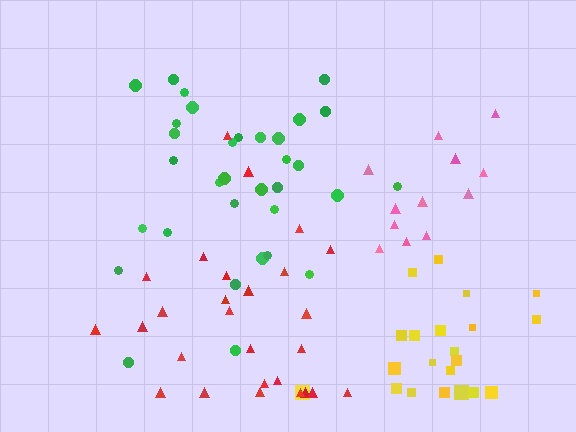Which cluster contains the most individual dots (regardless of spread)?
Green (33).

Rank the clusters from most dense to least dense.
red, green, pink, yellow.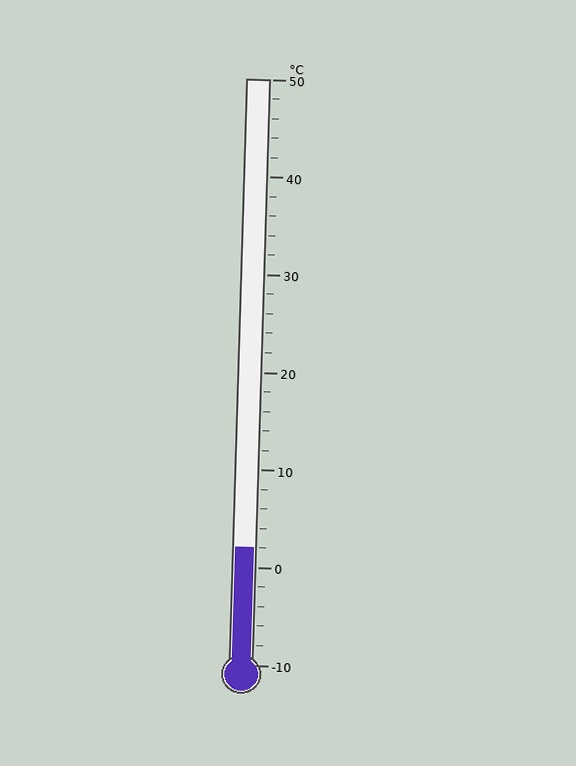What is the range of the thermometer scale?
The thermometer scale ranges from -10°C to 50°C.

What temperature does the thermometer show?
The thermometer shows approximately 2°C.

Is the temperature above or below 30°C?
The temperature is below 30°C.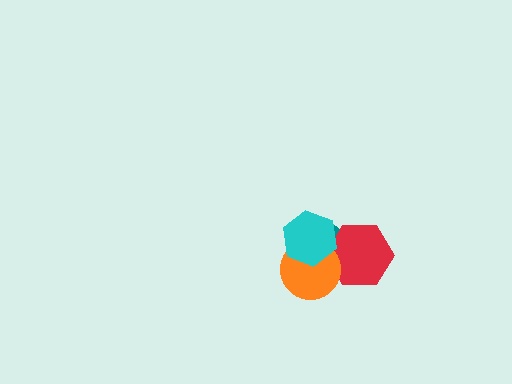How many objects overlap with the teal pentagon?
3 objects overlap with the teal pentagon.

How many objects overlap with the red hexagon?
3 objects overlap with the red hexagon.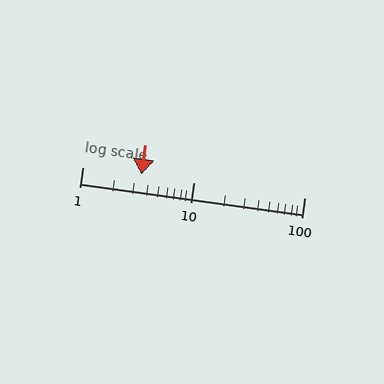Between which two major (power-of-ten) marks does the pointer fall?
The pointer is between 1 and 10.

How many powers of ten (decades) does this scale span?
The scale spans 2 decades, from 1 to 100.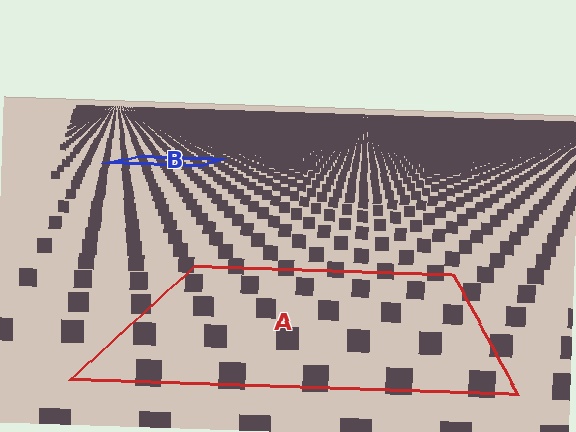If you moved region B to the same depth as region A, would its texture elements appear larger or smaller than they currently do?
They would appear larger. At a closer depth, the same texture elements are projected at a bigger on-screen size.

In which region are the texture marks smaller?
The texture marks are smaller in region B, because it is farther away.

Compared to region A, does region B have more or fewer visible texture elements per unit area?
Region B has more texture elements per unit area — they are packed more densely because it is farther away.